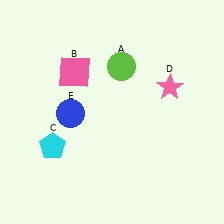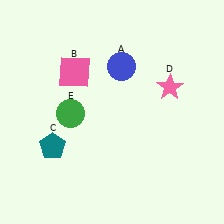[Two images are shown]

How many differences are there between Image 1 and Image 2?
There are 3 differences between the two images.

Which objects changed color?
A changed from lime to blue. C changed from cyan to teal. E changed from blue to green.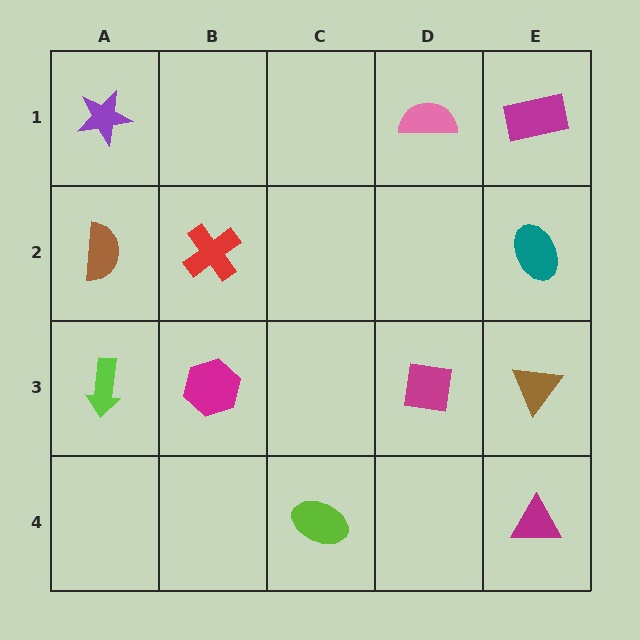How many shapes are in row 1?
3 shapes.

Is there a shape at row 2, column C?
No, that cell is empty.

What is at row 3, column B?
A magenta hexagon.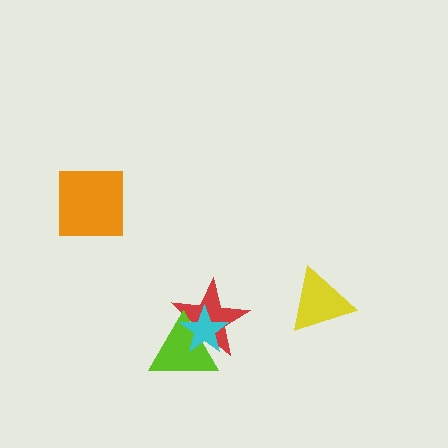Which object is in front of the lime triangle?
The cyan star is in front of the lime triangle.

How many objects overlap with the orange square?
0 objects overlap with the orange square.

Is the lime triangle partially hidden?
Yes, it is partially covered by another shape.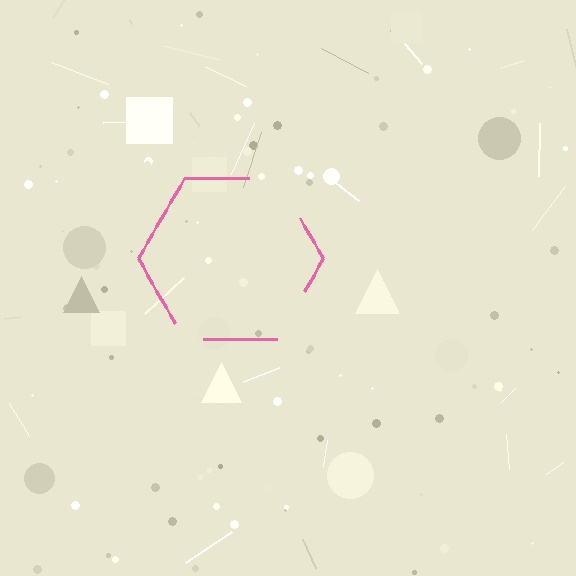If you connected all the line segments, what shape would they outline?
They would outline a hexagon.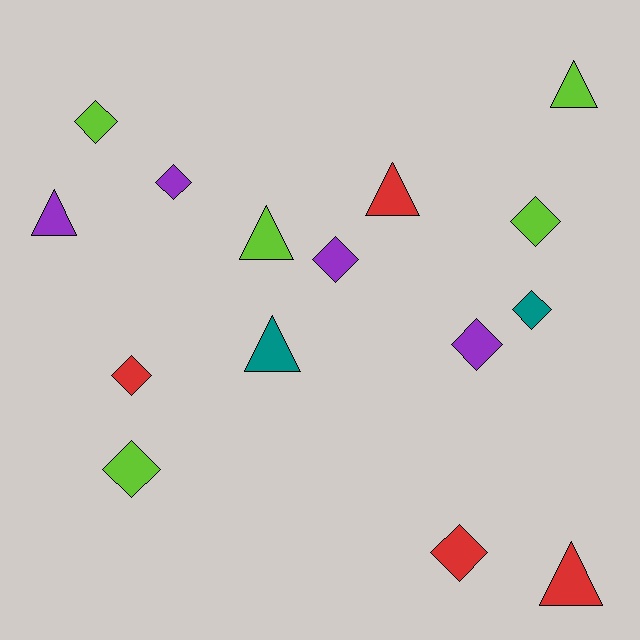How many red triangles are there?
There are 2 red triangles.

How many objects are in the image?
There are 15 objects.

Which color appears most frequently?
Lime, with 5 objects.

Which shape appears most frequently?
Diamond, with 9 objects.